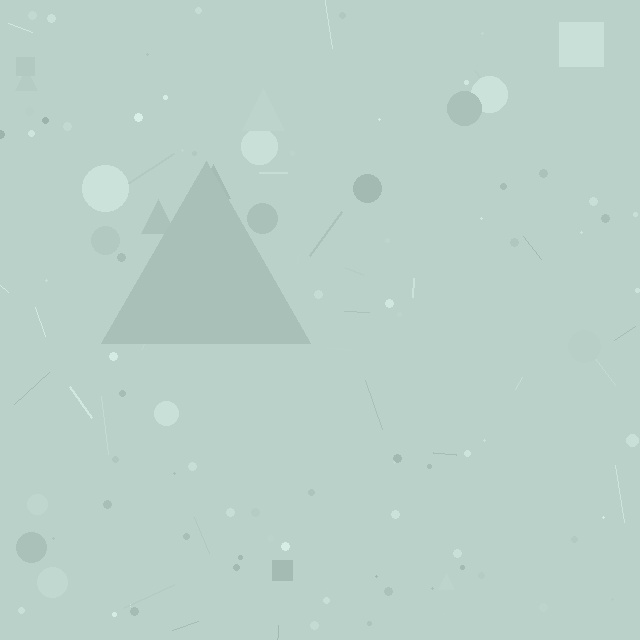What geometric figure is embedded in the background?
A triangle is embedded in the background.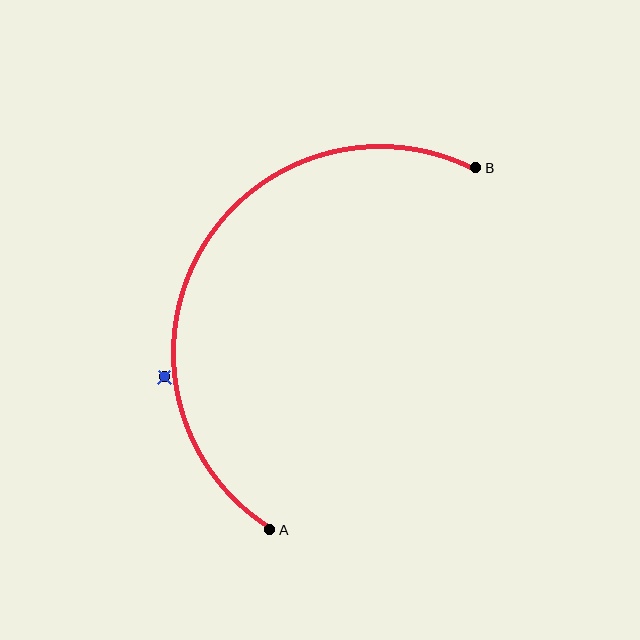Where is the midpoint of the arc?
The arc midpoint is the point on the curve farthest from the straight line joining A and B. It sits to the left of that line.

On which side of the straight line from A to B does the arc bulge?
The arc bulges to the left of the straight line connecting A and B.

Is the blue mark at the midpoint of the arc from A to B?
No — the blue mark does not lie on the arc at all. It sits slightly outside the curve.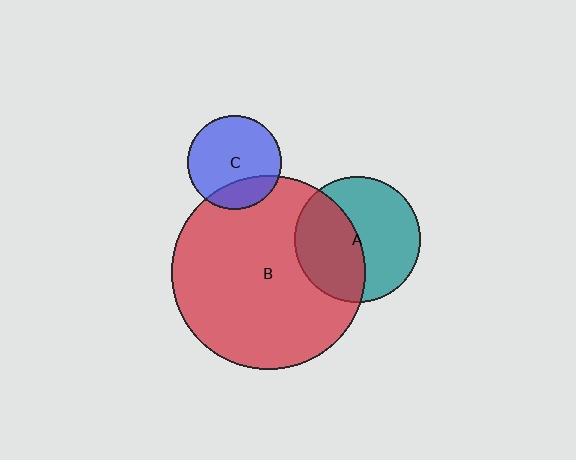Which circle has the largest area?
Circle B (red).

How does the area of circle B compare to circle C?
Approximately 4.3 times.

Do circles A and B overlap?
Yes.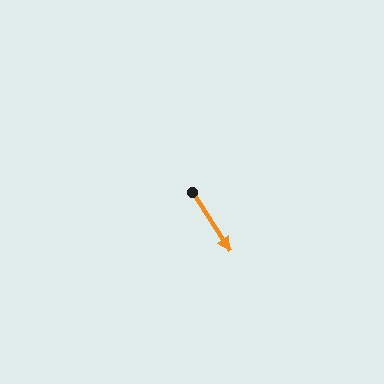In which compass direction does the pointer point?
Southeast.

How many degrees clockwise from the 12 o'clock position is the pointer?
Approximately 147 degrees.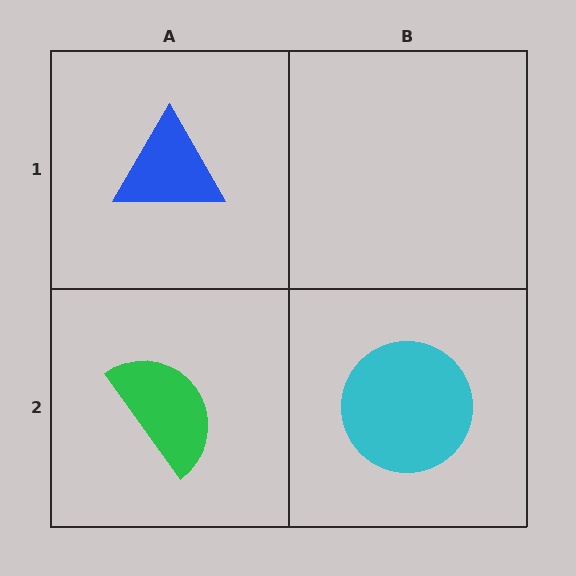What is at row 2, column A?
A green semicircle.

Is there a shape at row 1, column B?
No, that cell is empty.